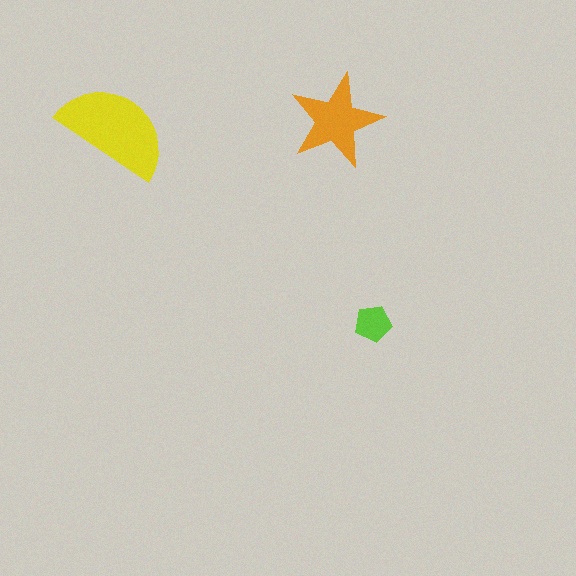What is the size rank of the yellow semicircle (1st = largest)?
1st.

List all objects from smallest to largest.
The lime pentagon, the orange star, the yellow semicircle.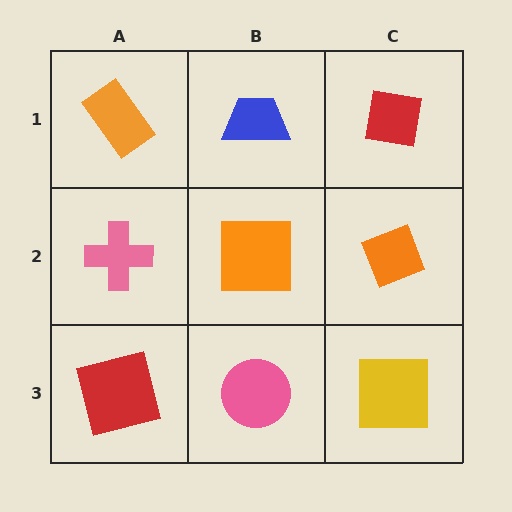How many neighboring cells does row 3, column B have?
3.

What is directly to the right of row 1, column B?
A red square.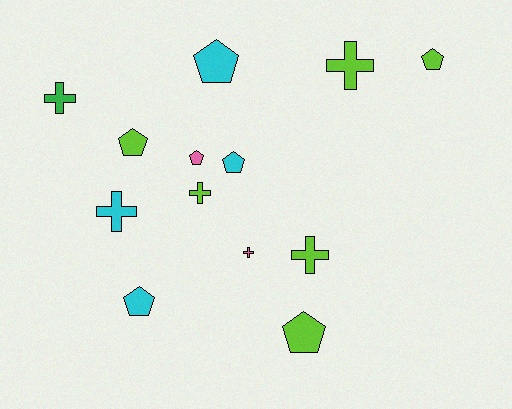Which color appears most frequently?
Lime, with 6 objects.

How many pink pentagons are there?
There is 1 pink pentagon.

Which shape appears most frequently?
Pentagon, with 7 objects.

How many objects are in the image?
There are 13 objects.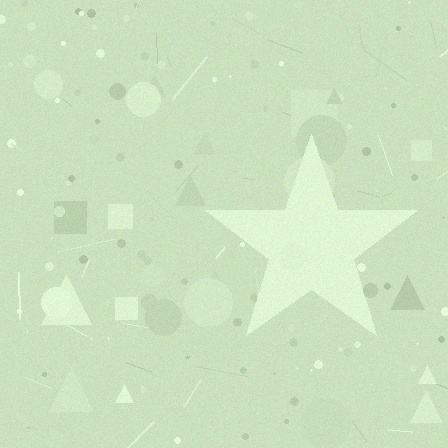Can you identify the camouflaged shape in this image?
The camouflaged shape is a star.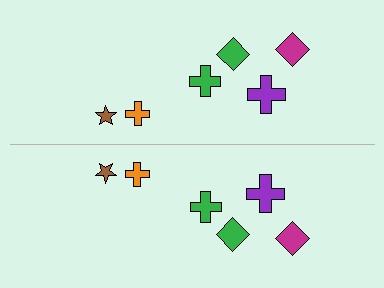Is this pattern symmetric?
Yes, this pattern has bilateral (reflection) symmetry.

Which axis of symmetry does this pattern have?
The pattern has a horizontal axis of symmetry running through the center of the image.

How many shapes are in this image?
There are 12 shapes in this image.